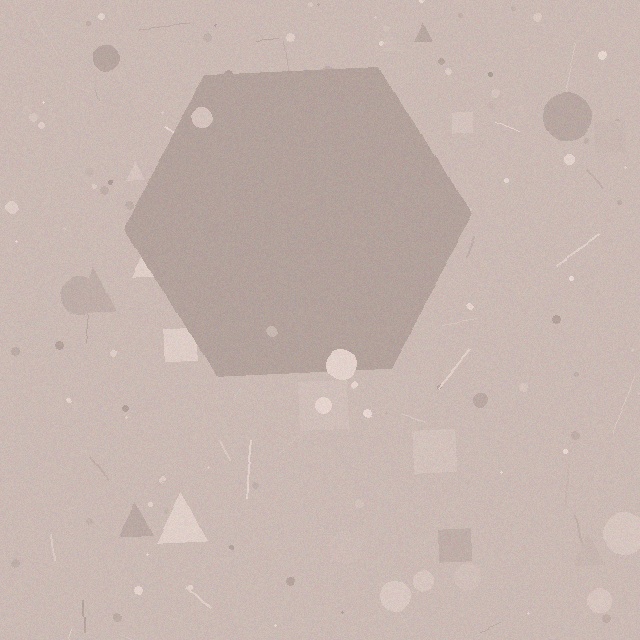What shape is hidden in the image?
A hexagon is hidden in the image.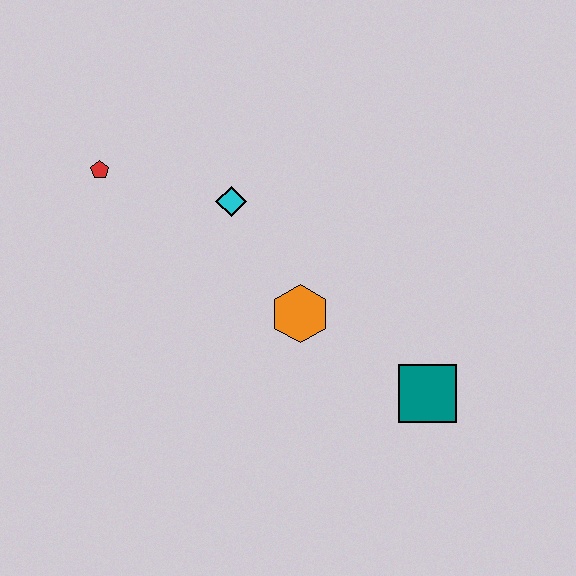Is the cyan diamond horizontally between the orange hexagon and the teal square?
No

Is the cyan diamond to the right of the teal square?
No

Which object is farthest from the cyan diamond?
The teal square is farthest from the cyan diamond.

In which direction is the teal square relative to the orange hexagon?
The teal square is to the right of the orange hexagon.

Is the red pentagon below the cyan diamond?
No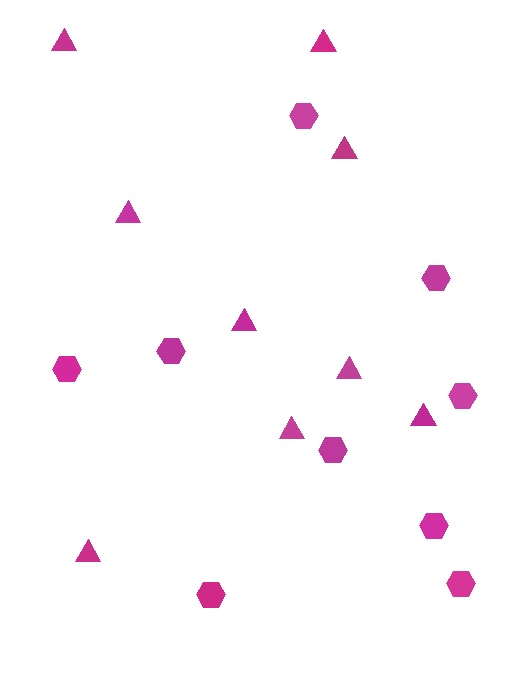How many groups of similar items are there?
There are 2 groups: one group of hexagons (9) and one group of triangles (9).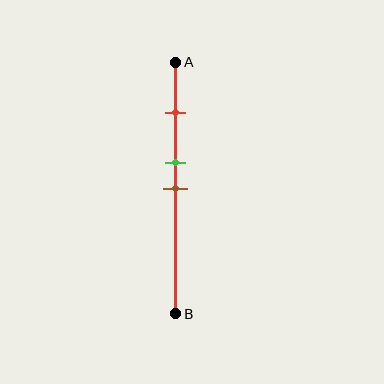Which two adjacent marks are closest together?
The green and brown marks are the closest adjacent pair.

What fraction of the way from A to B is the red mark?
The red mark is approximately 20% (0.2) of the way from A to B.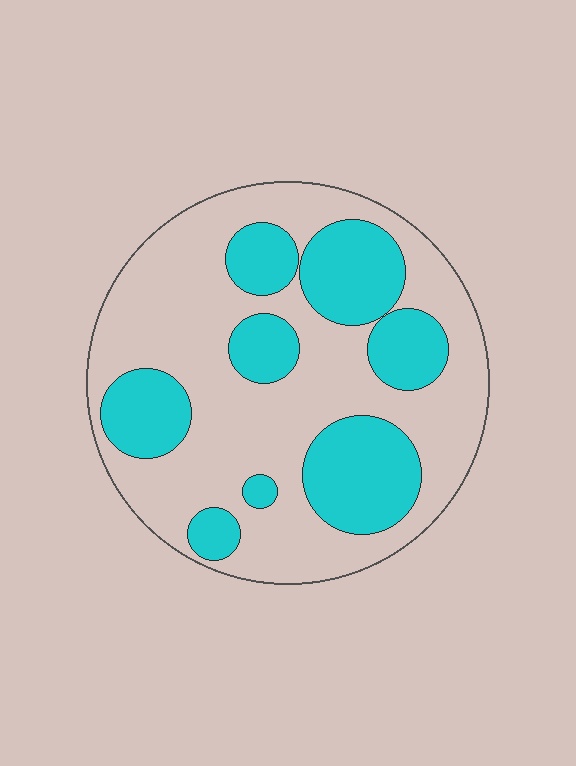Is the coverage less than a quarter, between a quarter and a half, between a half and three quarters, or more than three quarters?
Between a quarter and a half.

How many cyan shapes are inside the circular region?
8.